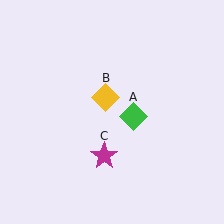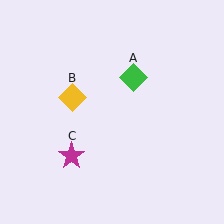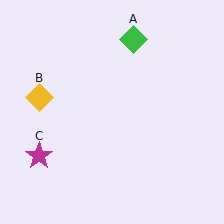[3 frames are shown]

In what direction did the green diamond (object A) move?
The green diamond (object A) moved up.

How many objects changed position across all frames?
3 objects changed position: green diamond (object A), yellow diamond (object B), magenta star (object C).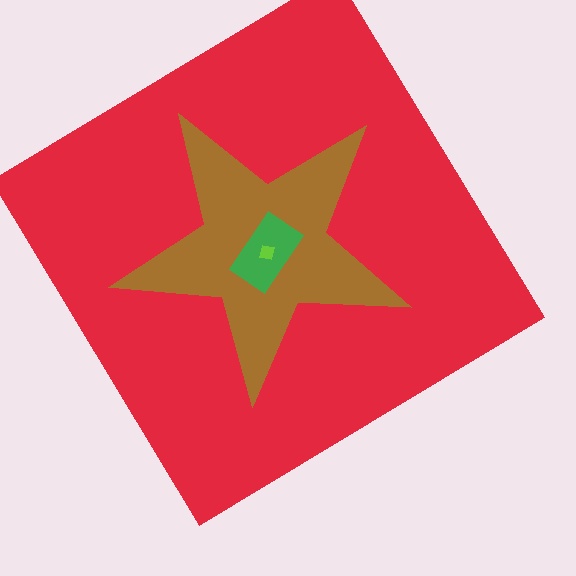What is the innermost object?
The lime square.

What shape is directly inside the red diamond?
The brown star.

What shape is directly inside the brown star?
The green rectangle.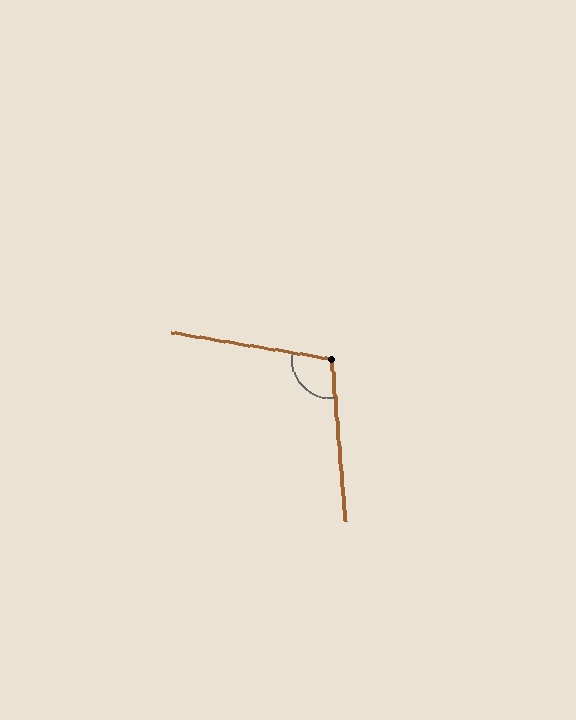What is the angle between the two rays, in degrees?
Approximately 104 degrees.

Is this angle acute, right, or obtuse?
It is obtuse.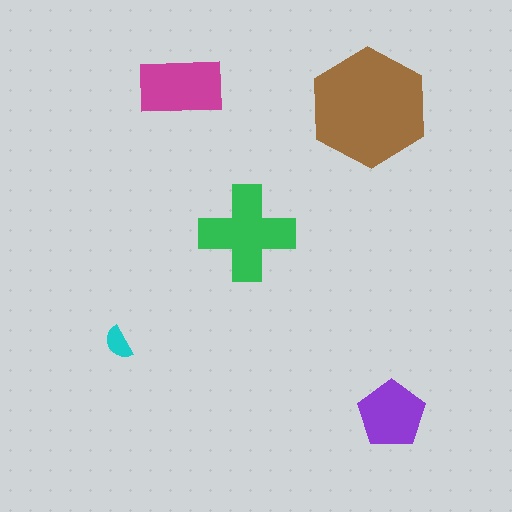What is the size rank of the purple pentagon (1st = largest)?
4th.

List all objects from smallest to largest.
The cyan semicircle, the purple pentagon, the magenta rectangle, the green cross, the brown hexagon.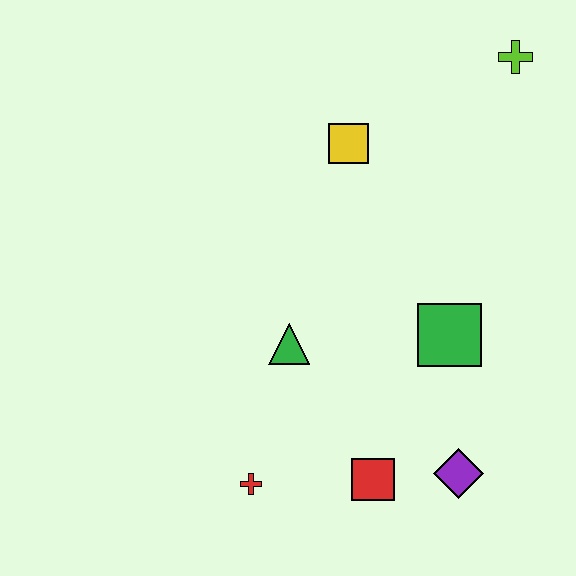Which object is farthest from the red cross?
The lime cross is farthest from the red cross.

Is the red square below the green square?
Yes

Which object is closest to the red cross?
The red square is closest to the red cross.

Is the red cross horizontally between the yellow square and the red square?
No